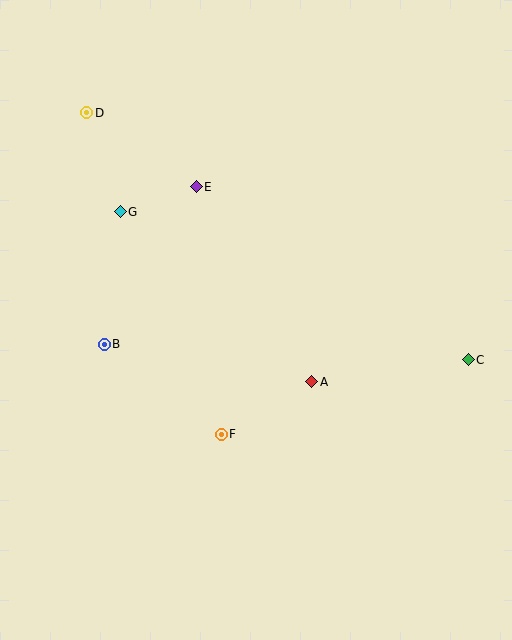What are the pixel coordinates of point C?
Point C is at (468, 360).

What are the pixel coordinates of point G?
Point G is at (120, 212).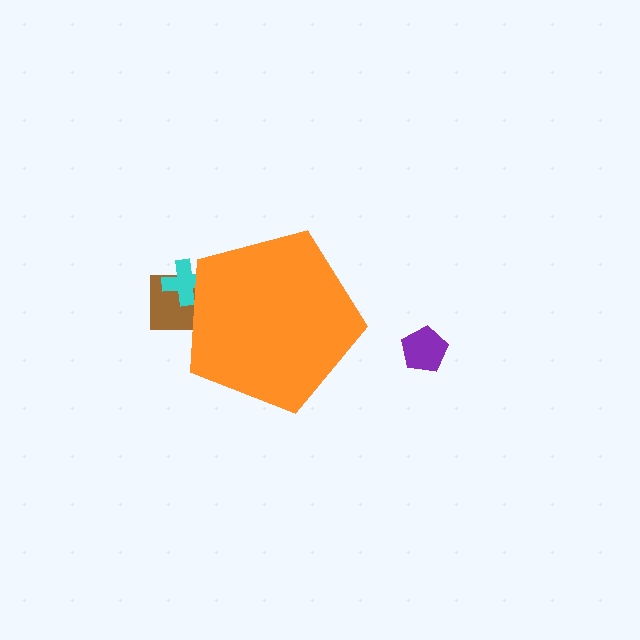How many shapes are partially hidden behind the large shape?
2 shapes are partially hidden.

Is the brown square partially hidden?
Yes, the brown square is partially hidden behind the orange pentagon.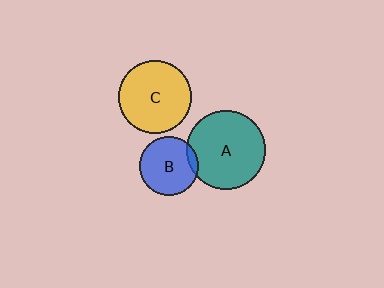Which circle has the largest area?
Circle A (teal).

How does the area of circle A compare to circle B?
Approximately 1.8 times.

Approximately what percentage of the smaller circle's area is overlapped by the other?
Approximately 10%.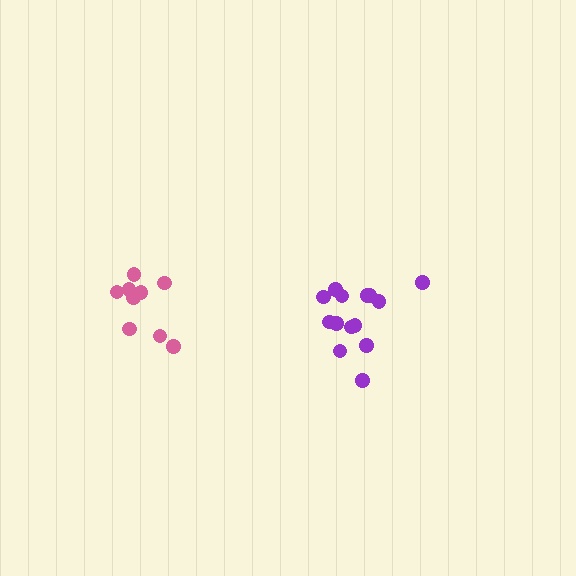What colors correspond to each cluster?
The clusters are colored: purple, pink.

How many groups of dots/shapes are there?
There are 2 groups.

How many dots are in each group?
Group 1: 14 dots, Group 2: 9 dots (23 total).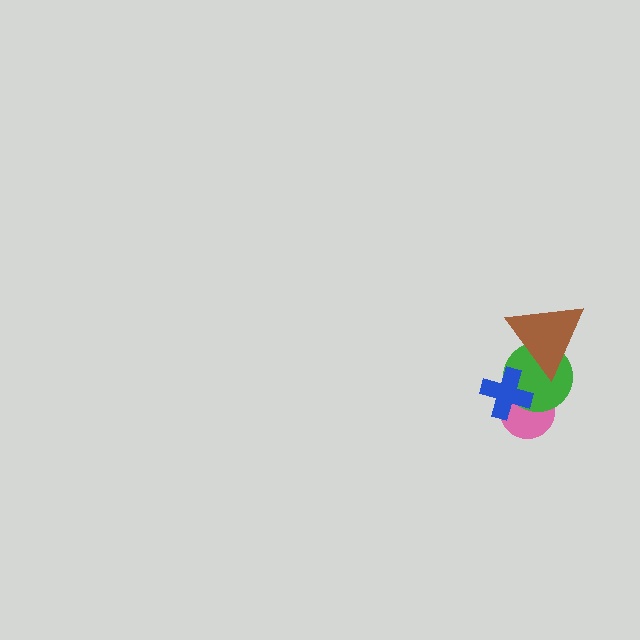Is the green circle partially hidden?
Yes, it is partially covered by another shape.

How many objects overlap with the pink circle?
2 objects overlap with the pink circle.